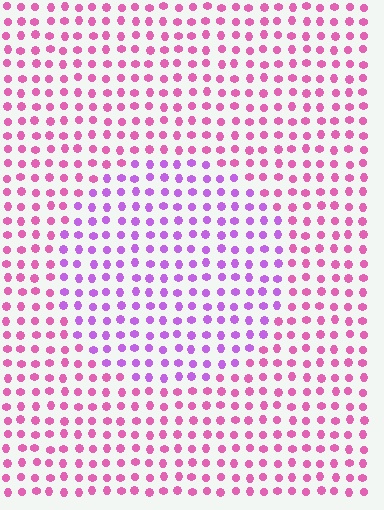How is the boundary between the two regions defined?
The boundary is defined purely by a slight shift in hue (about 37 degrees). Spacing, size, and orientation are identical on both sides.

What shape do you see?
I see a circle.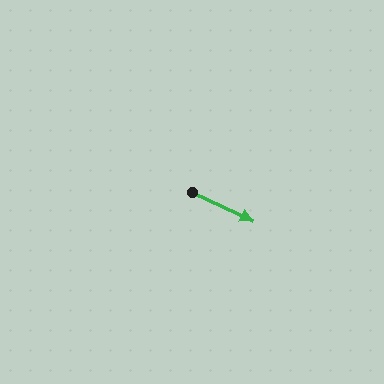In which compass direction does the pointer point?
Southeast.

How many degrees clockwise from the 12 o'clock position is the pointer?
Approximately 116 degrees.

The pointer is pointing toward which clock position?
Roughly 4 o'clock.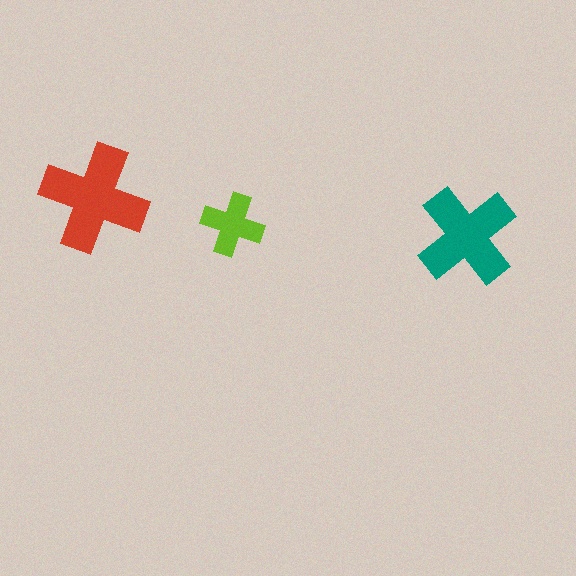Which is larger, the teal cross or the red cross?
The red one.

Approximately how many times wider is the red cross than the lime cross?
About 1.5 times wider.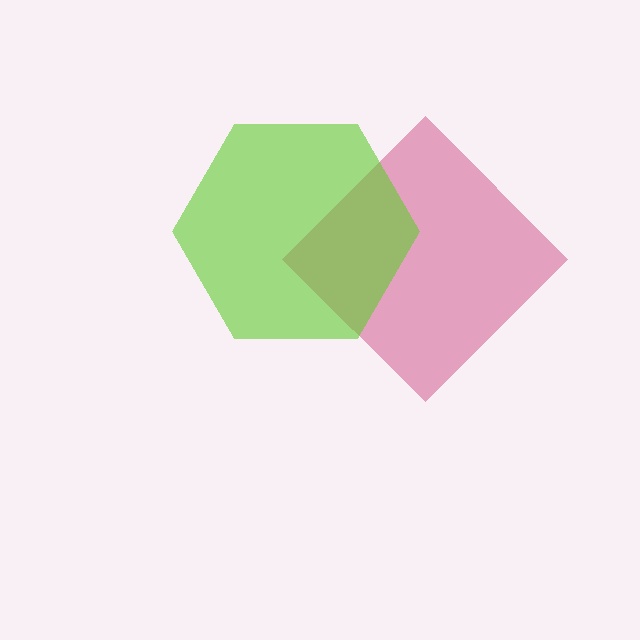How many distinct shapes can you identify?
There are 2 distinct shapes: a pink diamond, a lime hexagon.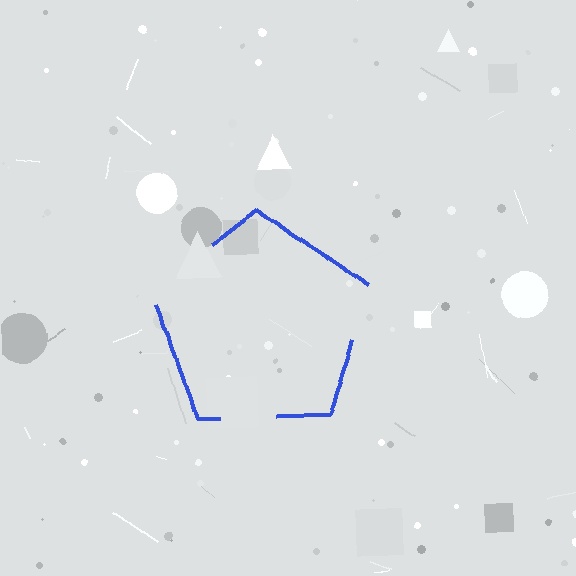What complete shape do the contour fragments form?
The contour fragments form a pentagon.